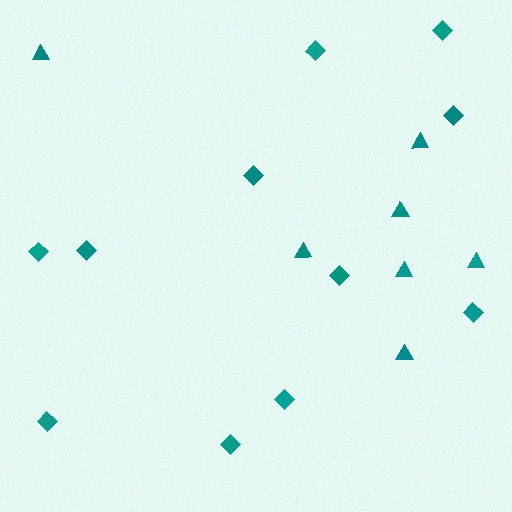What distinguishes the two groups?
There are 2 groups: one group of triangles (7) and one group of diamonds (11).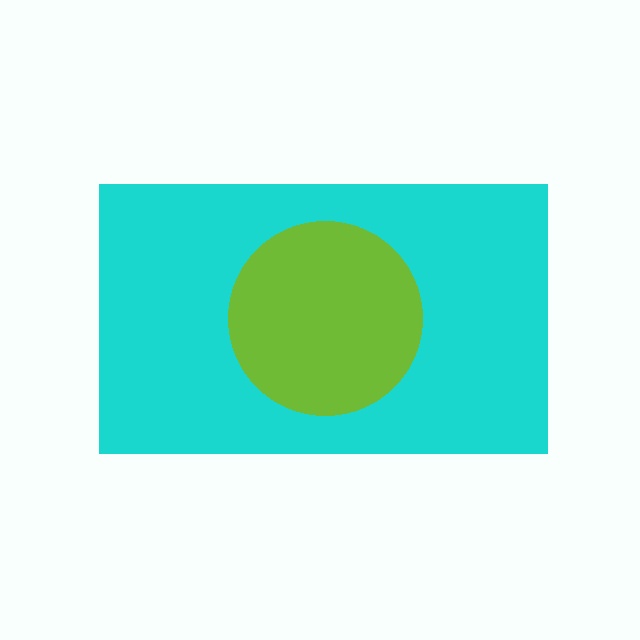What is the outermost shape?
The cyan rectangle.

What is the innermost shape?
The lime circle.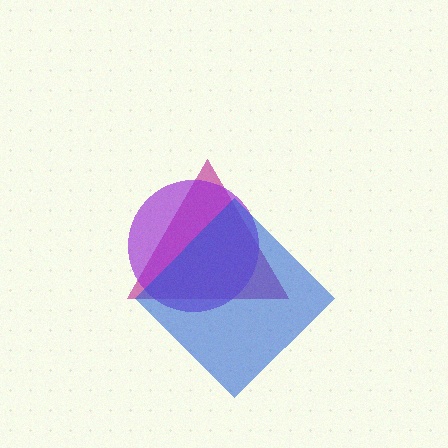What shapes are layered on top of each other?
The layered shapes are: a magenta triangle, a purple circle, a blue diamond.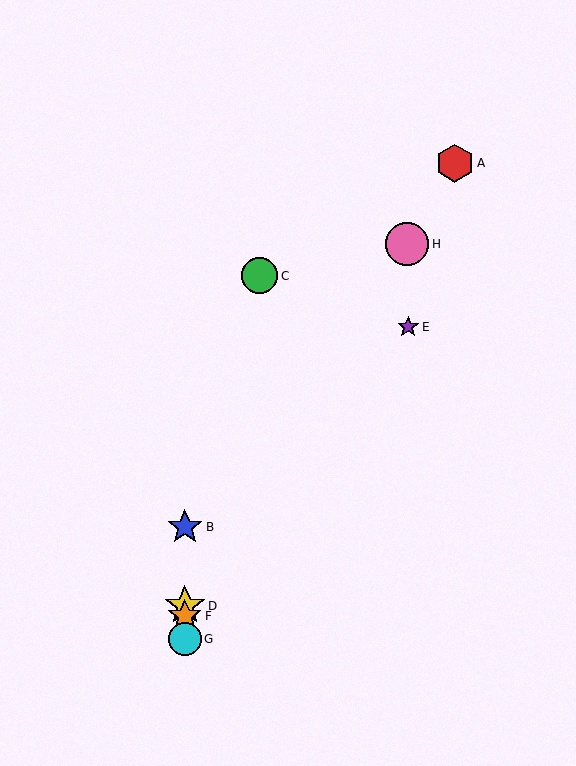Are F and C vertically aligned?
No, F is at x≈185 and C is at x≈259.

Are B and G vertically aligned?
Yes, both are at x≈185.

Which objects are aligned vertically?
Objects B, D, F, G are aligned vertically.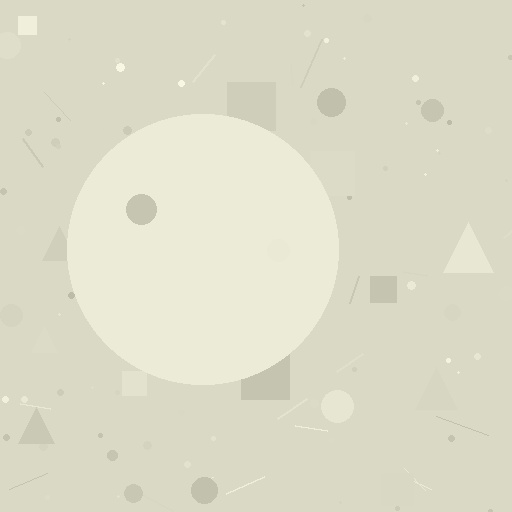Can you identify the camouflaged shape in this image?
The camouflaged shape is a circle.